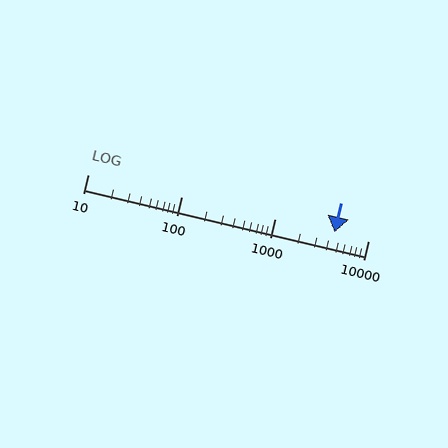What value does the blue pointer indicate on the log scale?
The pointer indicates approximately 4400.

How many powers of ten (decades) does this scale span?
The scale spans 3 decades, from 10 to 10000.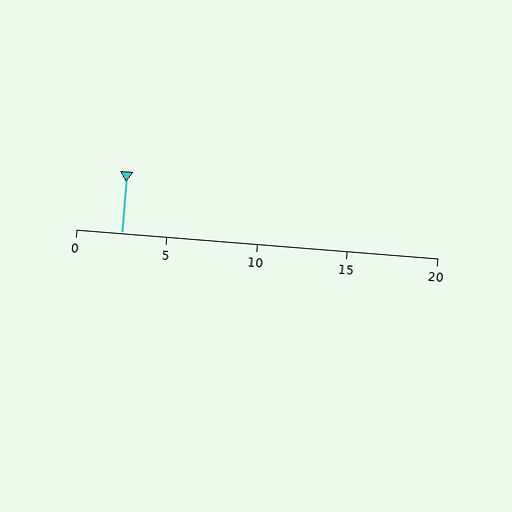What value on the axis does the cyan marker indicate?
The marker indicates approximately 2.5.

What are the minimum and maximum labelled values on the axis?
The axis runs from 0 to 20.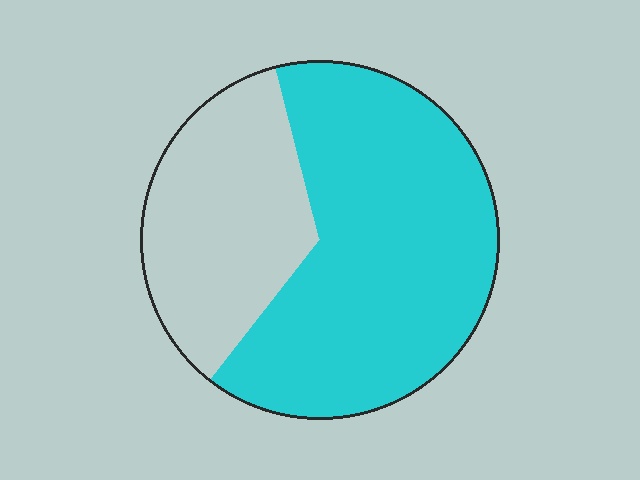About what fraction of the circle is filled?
About two thirds (2/3).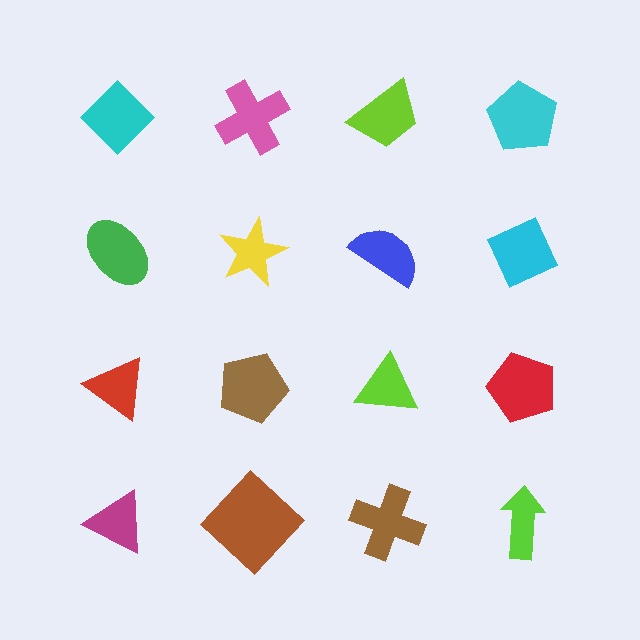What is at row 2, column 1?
A green ellipse.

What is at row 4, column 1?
A magenta triangle.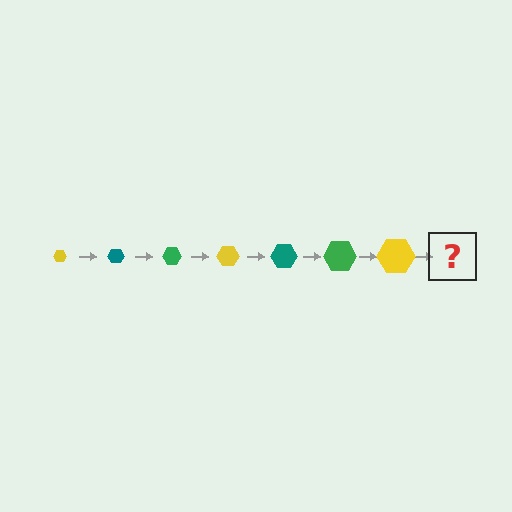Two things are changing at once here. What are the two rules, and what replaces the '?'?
The two rules are that the hexagon grows larger each step and the color cycles through yellow, teal, and green. The '?' should be a teal hexagon, larger than the previous one.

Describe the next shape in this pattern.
It should be a teal hexagon, larger than the previous one.